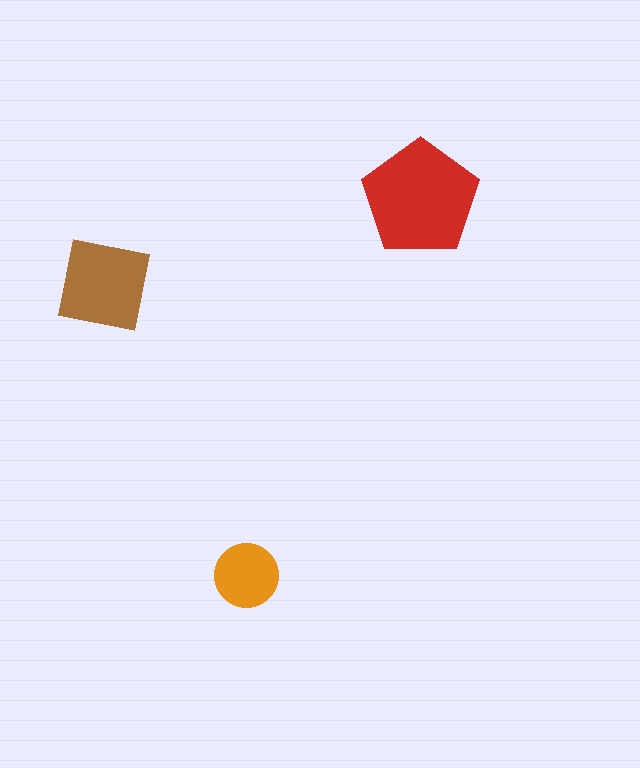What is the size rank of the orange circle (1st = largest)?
3rd.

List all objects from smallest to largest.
The orange circle, the brown square, the red pentagon.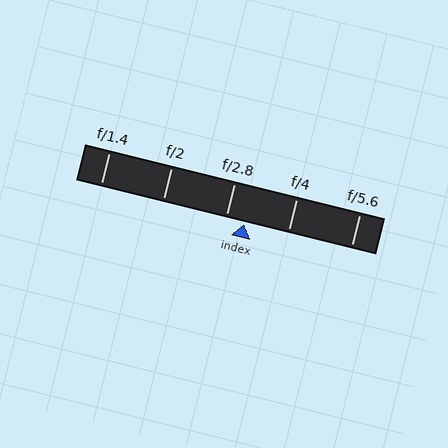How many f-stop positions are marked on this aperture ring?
There are 5 f-stop positions marked.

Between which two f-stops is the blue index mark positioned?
The index mark is between f/2.8 and f/4.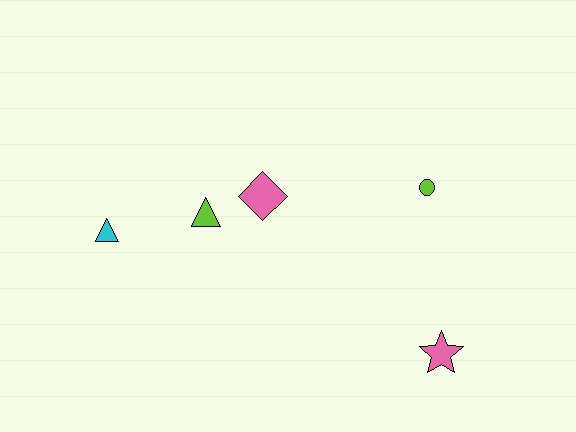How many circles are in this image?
There is 1 circle.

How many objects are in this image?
There are 5 objects.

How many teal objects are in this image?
There are no teal objects.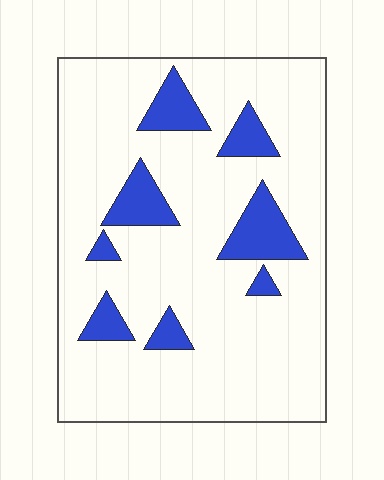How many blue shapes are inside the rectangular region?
8.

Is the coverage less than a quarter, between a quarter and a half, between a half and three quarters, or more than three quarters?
Less than a quarter.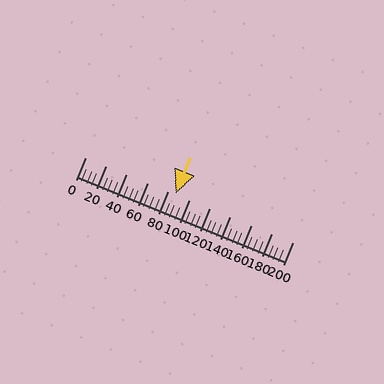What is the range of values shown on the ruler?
The ruler shows values from 0 to 200.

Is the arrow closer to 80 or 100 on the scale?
The arrow is closer to 80.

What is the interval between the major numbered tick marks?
The major tick marks are spaced 20 units apart.